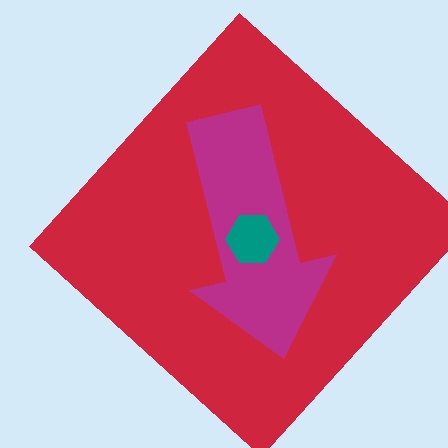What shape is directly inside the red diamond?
The magenta arrow.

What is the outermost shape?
The red diamond.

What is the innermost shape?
The teal hexagon.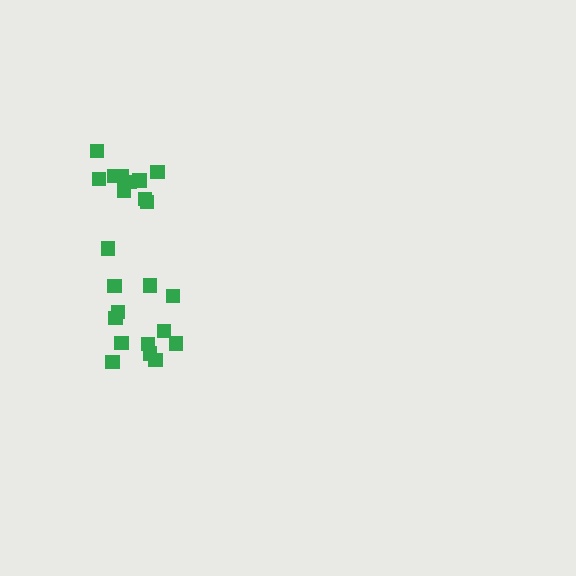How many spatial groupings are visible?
There are 2 spatial groupings.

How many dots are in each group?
Group 1: 12 dots, Group 2: 11 dots (23 total).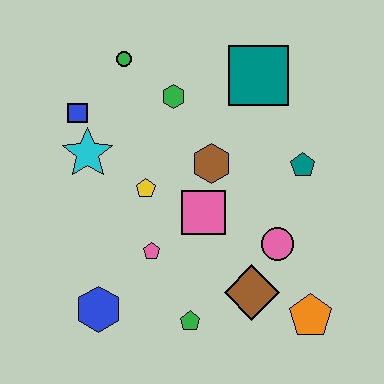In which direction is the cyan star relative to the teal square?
The cyan star is to the left of the teal square.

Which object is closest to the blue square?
The cyan star is closest to the blue square.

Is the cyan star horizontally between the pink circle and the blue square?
Yes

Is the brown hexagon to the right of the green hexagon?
Yes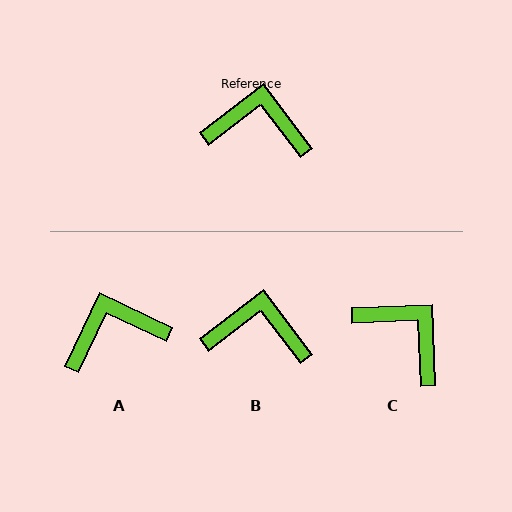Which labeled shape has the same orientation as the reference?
B.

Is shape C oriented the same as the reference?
No, it is off by about 35 degrees.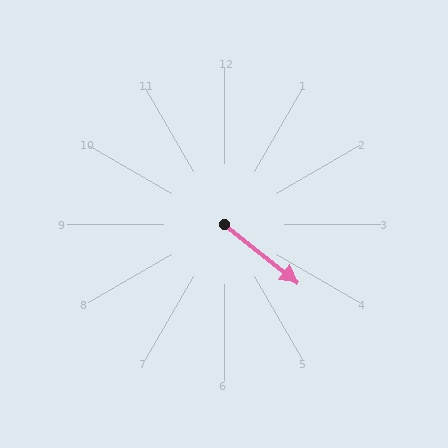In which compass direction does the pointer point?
Southeast.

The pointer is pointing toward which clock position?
Roughly 4 o'clock.